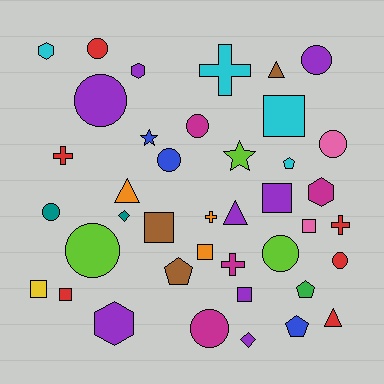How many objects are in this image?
There are 40 objects.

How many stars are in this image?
There are 2 stars.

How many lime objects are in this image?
There are 3 lime objects.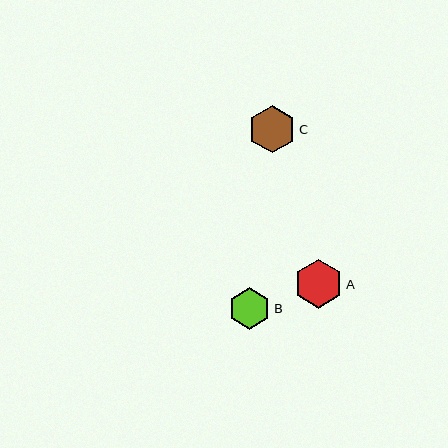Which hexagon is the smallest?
Hexagon B is the smallest with a size of approximately 41 pixels.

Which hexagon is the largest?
Hexagon A is the largest with a size of approximately 48 pixels.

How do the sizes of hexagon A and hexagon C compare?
Hexagon A and hexagon C are approximately the same size.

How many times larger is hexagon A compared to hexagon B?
Hexagon A is approximately 1.2 times the size of hexagon B.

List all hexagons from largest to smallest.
From largest to smallest: A, C, B.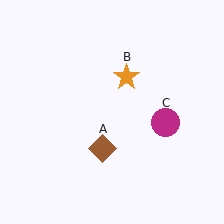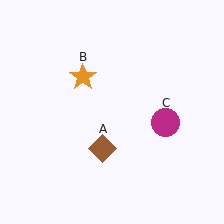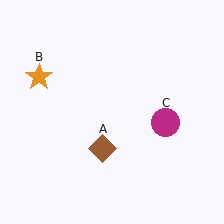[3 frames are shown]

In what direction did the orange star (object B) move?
The orange star (object B) moved left.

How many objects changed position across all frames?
1 object changed position: orange star (object B).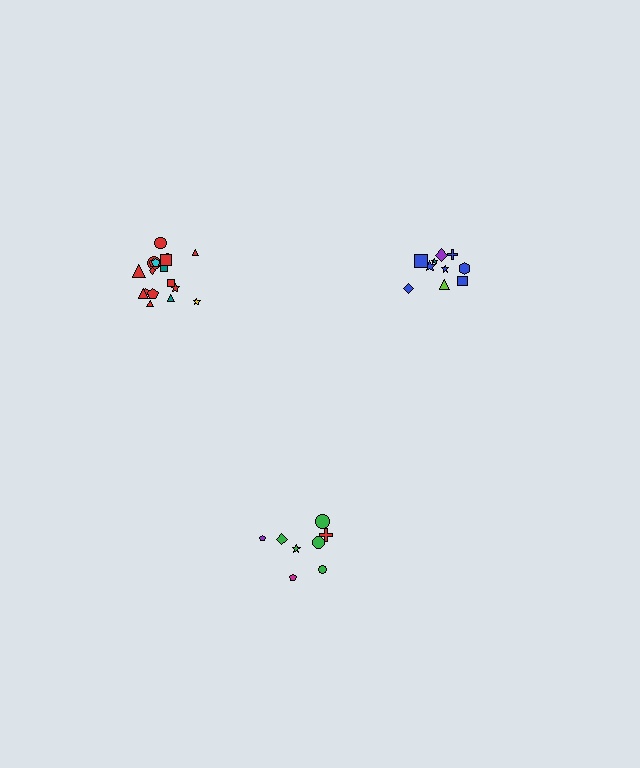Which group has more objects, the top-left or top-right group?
The top-left group.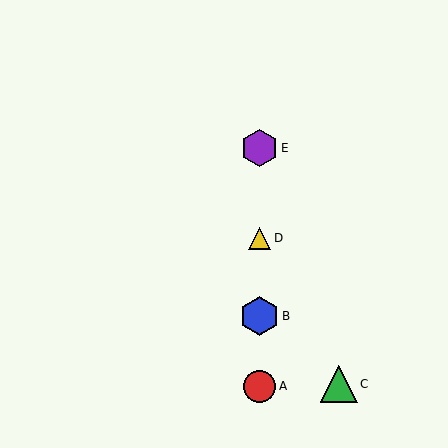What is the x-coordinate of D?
Object D is at x≈260.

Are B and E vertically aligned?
Yes, both are at x≈260.